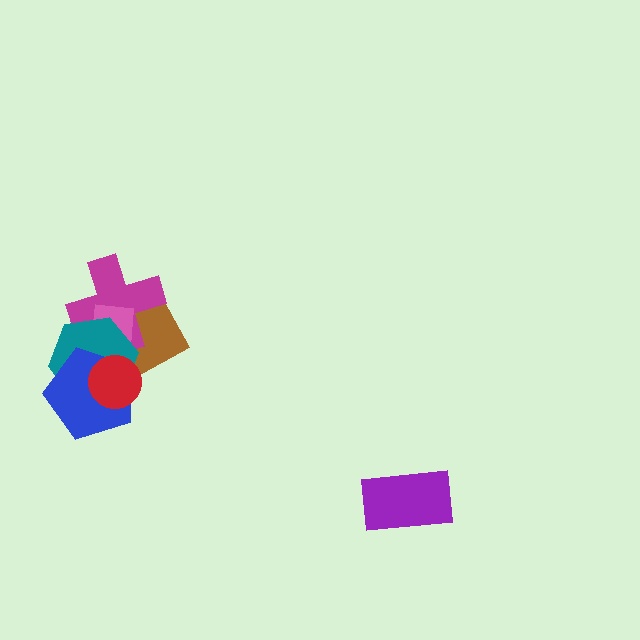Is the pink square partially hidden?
Yes, it is partially covered by another shape.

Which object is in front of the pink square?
The teal hexagon is in front of the pink square.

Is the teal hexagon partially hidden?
Yes, it is partially covered by another shape.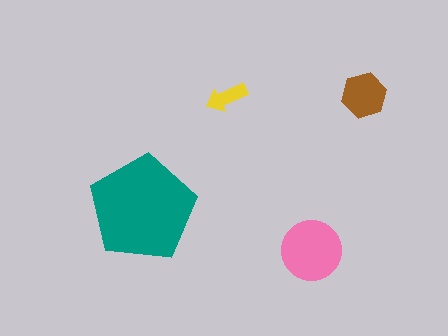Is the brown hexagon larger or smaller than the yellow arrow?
Larger.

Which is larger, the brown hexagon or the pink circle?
The pink circle.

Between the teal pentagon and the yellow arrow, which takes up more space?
The teal pentagon.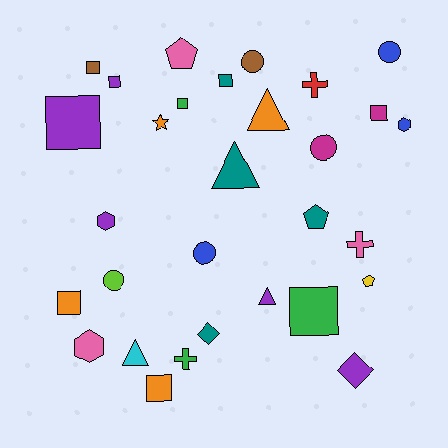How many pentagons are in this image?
There are 3 pentagons.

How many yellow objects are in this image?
There is 1 yellow object.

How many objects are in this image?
There are 30 objects.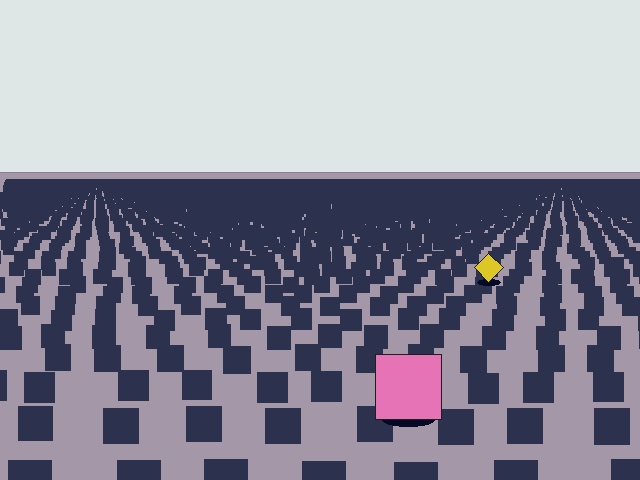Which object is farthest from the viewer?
The yellow diamond is farthest from the viewer. It appears smaller and the ground texture around it is denser.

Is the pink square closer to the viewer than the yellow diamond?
Yes. The pink square is closer — you can tell from the texture gradient: the ground texture is coarser near it.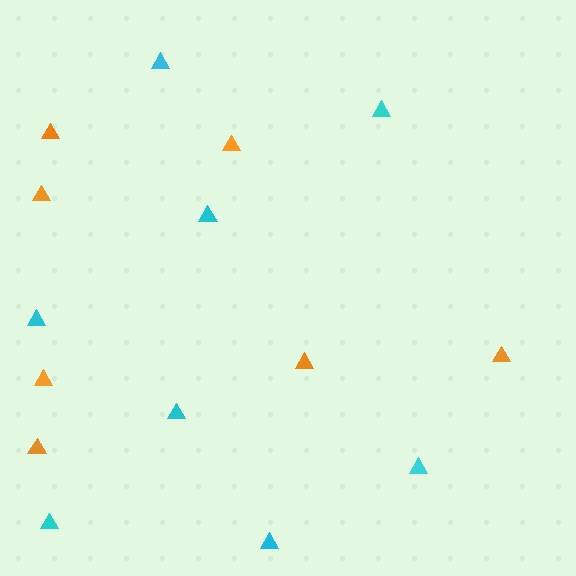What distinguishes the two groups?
There are 2 groups: one group of cyan triangles (8) and one group of orange triangles (7).